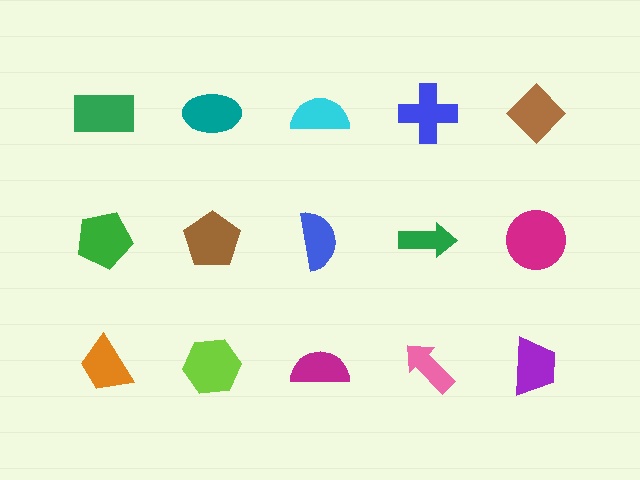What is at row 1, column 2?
A teal ellipse.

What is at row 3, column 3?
A magenta semicircle.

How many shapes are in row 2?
5 shapes.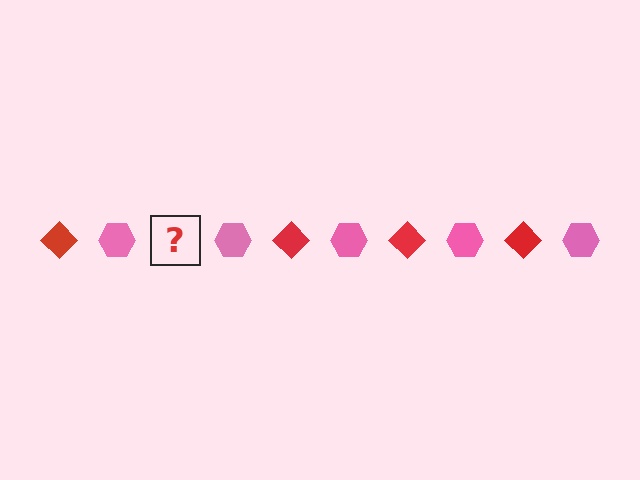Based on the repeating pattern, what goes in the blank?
The blank should be a red diamond.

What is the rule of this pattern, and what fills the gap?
The rule is that the pattern alternates between red diamond and pink hexagon. The gap should be filled with a red diamond.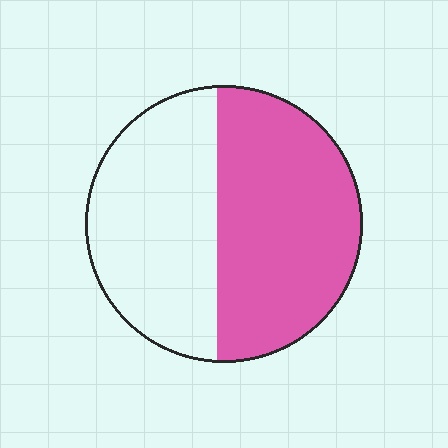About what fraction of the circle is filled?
About one half (1/2).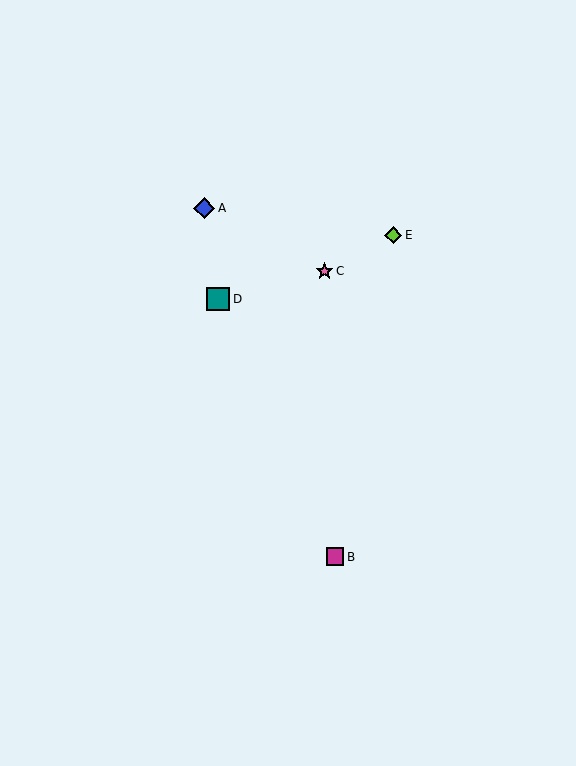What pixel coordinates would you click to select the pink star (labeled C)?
Click at (324, 271) to select the pink star C.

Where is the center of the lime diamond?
The center of the lime diamond is at (393, 235).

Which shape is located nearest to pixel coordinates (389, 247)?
The lime diamond (labeled E) at (393, 235) is nearest to that location.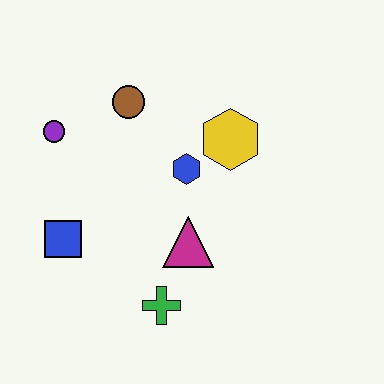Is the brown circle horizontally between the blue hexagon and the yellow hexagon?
No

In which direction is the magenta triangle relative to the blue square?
The magenta triangle is to the right of the blue square.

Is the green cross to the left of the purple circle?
No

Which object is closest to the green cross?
The magenta triangle is closest to the green cross.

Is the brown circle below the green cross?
No